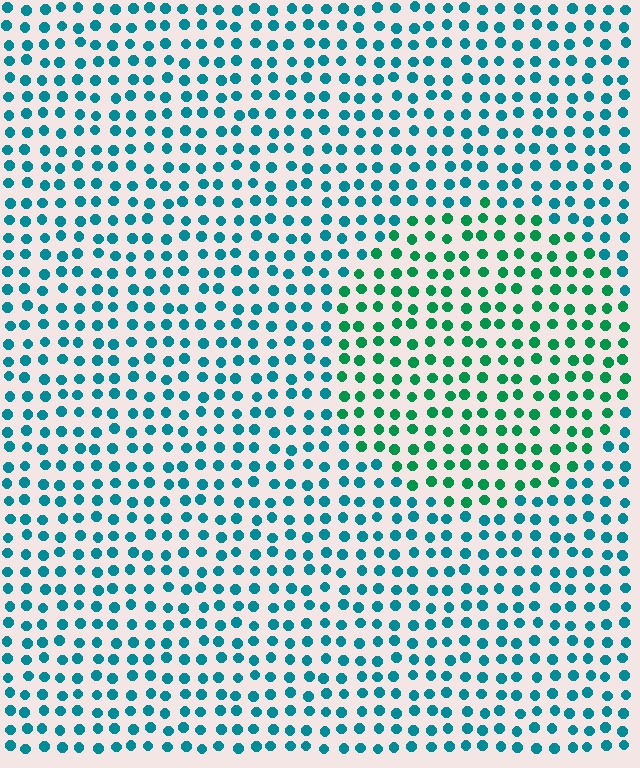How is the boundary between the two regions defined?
The boundary is defined purely by a slight shift in hue (about 34 degrees). Spacing, size, and orientation are identical on both sides.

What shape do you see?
I see a circle.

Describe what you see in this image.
The image is filled with small teal elements in a uniform arrangement. A circle-shaped region is visible where the elements are tinted to a slightly different hue, forming a subtle color boundary.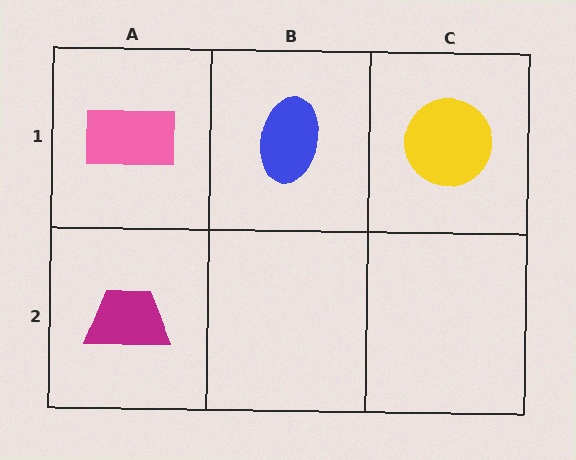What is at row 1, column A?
A pink rectangle.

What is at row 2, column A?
A magenta trapezoid.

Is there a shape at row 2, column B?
No, that cell is empty.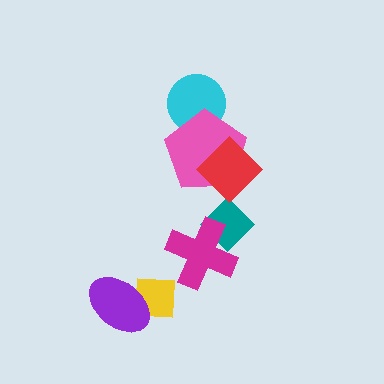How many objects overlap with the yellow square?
1 object overlaps with the yellow square.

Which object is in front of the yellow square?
The purple ellipse is in front of the yellow square.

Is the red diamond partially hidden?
No, no other shape covers it.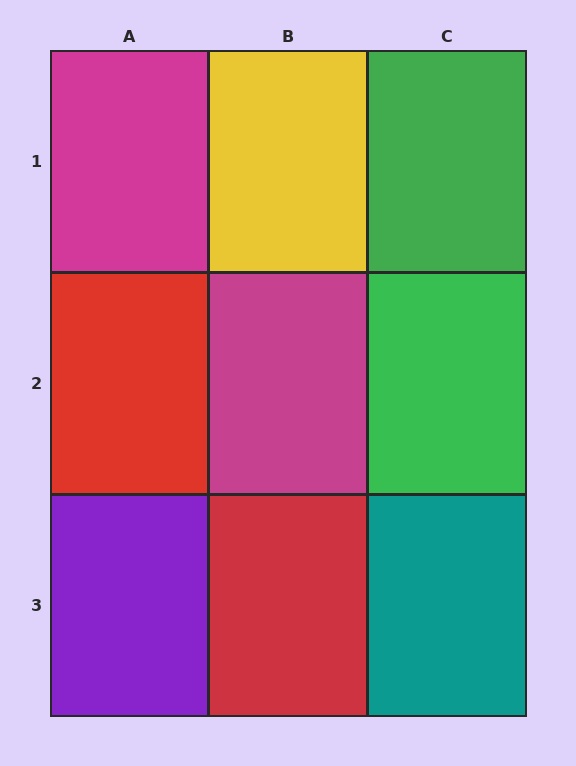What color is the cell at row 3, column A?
Purple.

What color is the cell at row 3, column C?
Teal.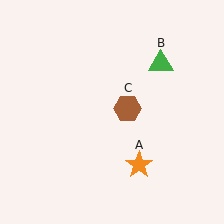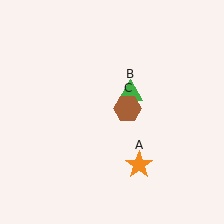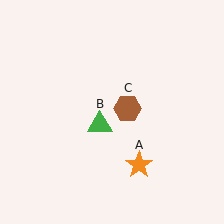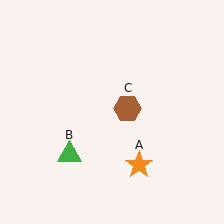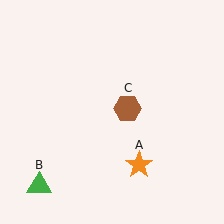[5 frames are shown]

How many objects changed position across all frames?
1 object changed position: green triangle (object B).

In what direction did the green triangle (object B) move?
The green triangle (object B) moved down and to the left.